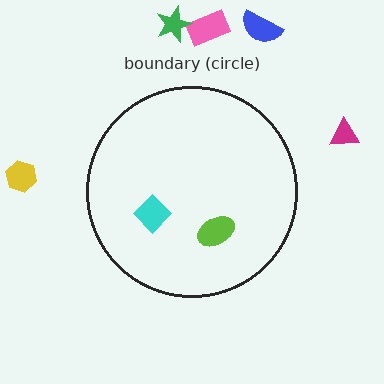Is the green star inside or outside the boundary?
Outside.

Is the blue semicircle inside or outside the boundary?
Outside.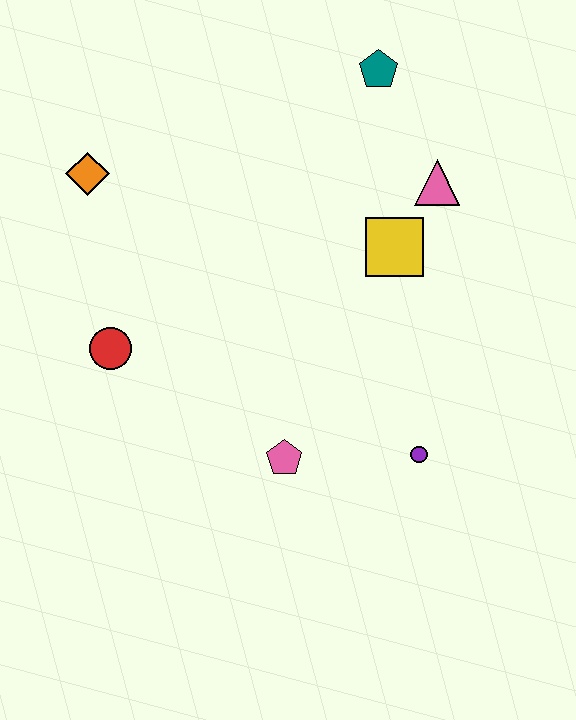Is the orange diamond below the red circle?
No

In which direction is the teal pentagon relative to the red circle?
The teal pentagon is above the red circle.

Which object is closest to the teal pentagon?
The pink triangle is closest to the teal pentagon.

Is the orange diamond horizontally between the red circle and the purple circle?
No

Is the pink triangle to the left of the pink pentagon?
No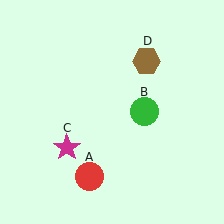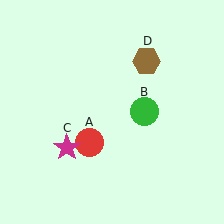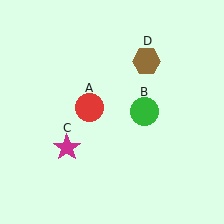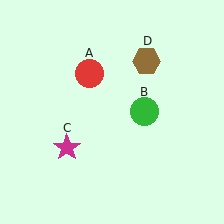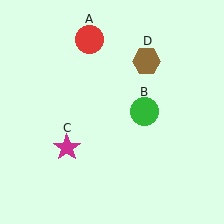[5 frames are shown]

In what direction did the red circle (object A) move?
The red circle (object A) moved up.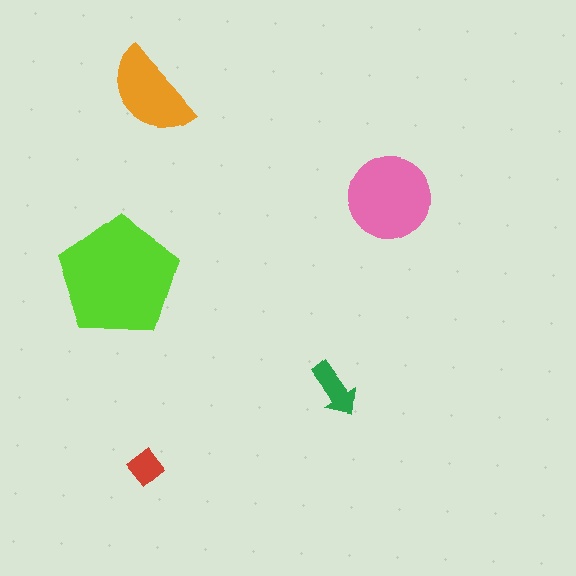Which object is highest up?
The orange semicircle is topmost.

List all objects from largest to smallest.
The lime pentagon, the pink circle, the orange semicircle, the green arrow, the red diamond.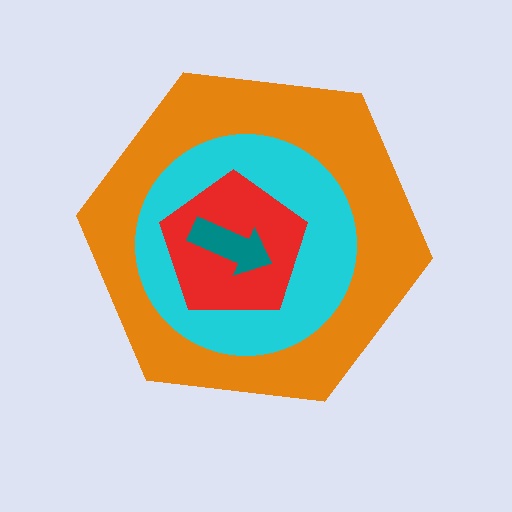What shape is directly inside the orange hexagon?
The cyan circle.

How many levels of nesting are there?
4.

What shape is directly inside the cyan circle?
The red pentagon.